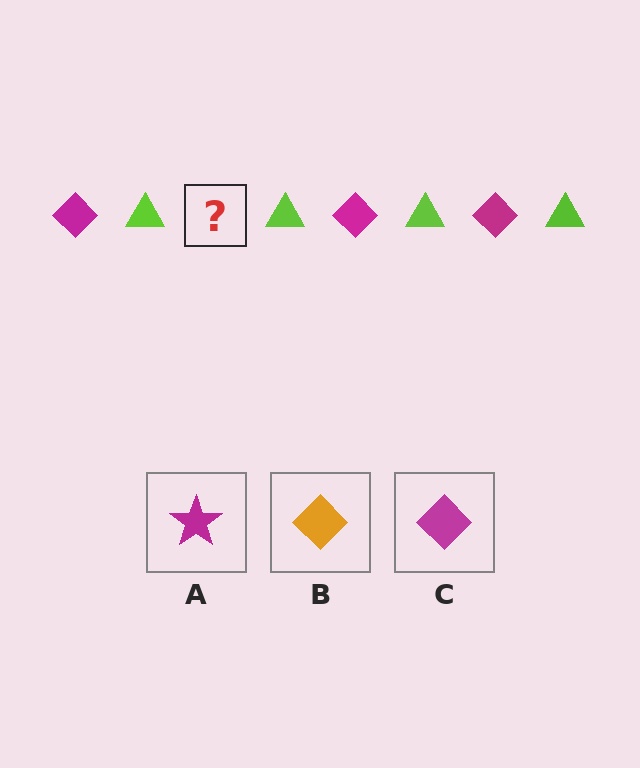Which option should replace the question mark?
Option C.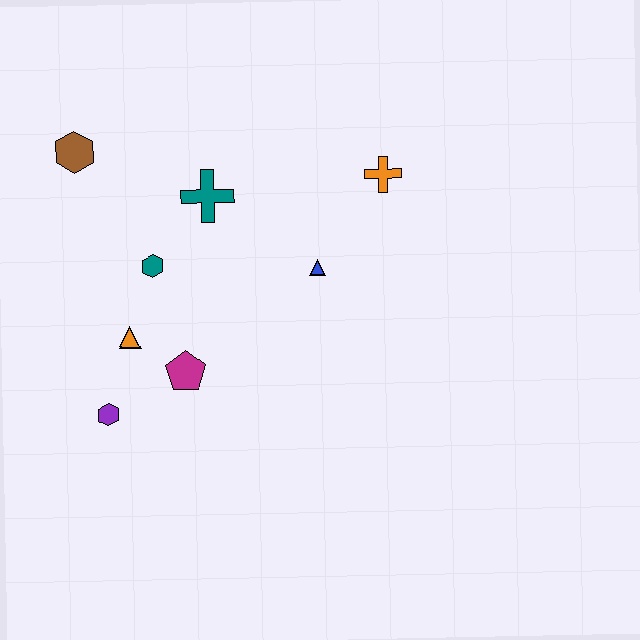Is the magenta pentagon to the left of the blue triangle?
Yes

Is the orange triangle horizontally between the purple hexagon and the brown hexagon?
No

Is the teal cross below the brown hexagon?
Yes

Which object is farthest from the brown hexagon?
The orange cross is farthest from the brown hexagon.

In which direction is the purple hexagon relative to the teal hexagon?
The purple hexagon is below the teal hexagon.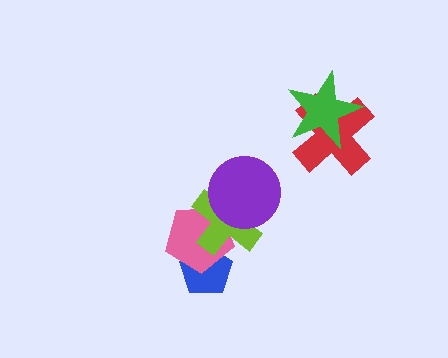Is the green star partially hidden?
No, no other shape covers it.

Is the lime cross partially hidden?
Yes, it is partially covered by another shape.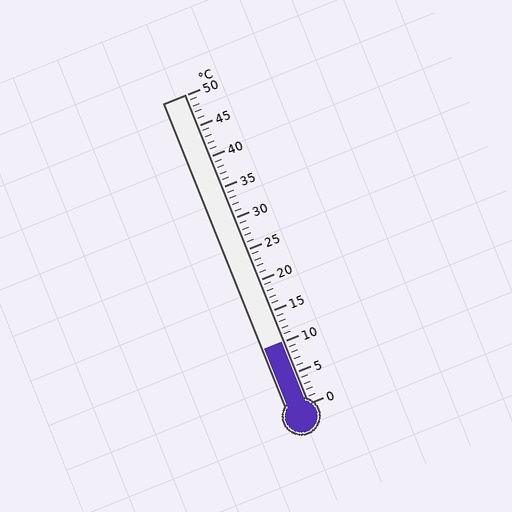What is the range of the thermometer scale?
The thermometer scale ranges from 0°C to 50°C.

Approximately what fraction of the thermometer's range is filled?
The thermometer is filled to approximately 20% of its range.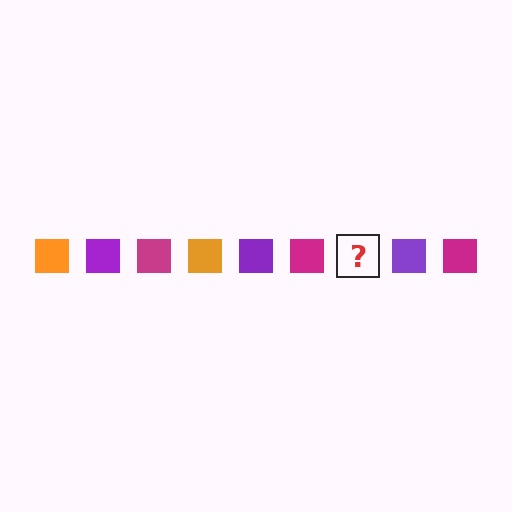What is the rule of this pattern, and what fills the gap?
The rule is that the pattern cycles through orange, purple, magenta squares. The gap should be filled with an orange square.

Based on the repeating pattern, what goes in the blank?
The blank should be an orange square.